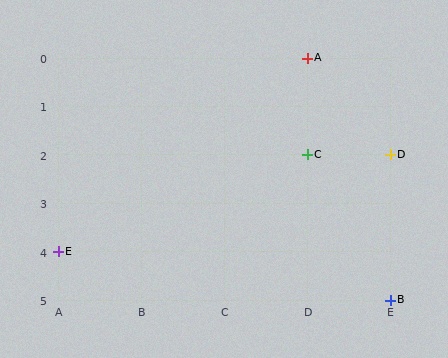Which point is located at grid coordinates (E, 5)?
Point B is at (E, 5).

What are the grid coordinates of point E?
Point E is at grid coordinates (A, 4).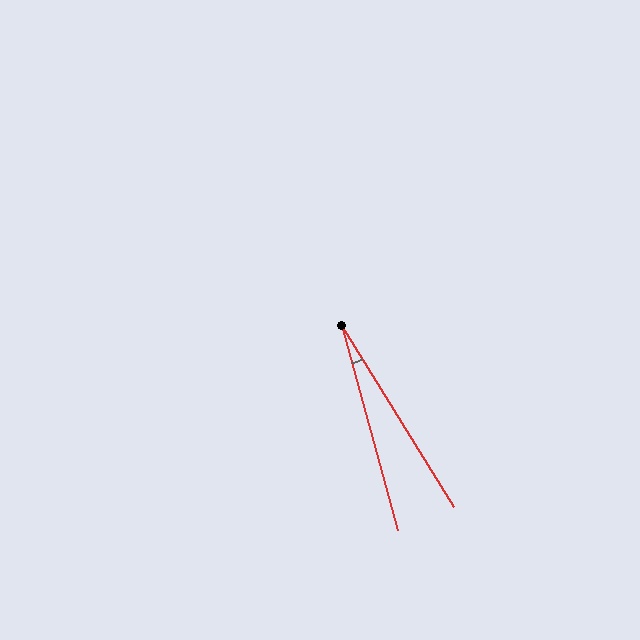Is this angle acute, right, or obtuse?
It is acute.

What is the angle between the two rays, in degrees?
Approximately 17 degrees.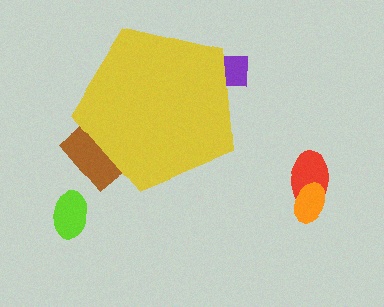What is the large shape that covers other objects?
A yellow pentagon.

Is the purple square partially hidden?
Yes, the purple square is partially hidden behind the yellow pentagon.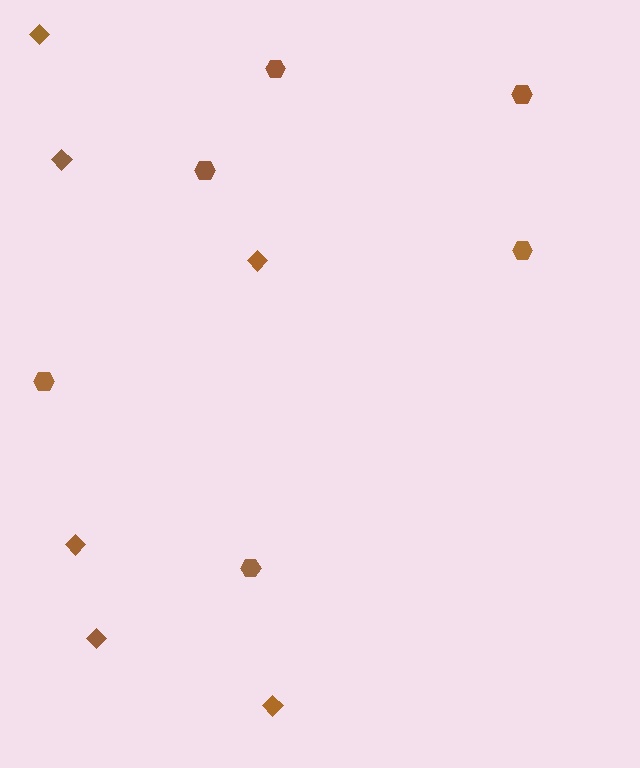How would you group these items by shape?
There are 2 groups: one group of hexagons (6) and one group of diamonds (6).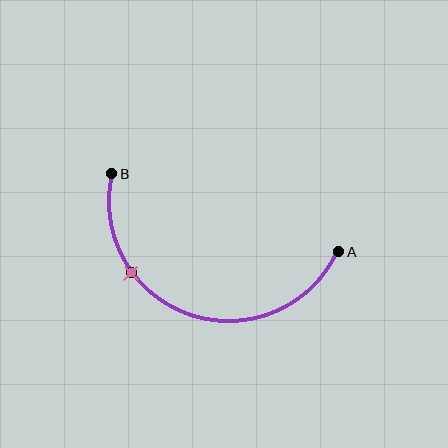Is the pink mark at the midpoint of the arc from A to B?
No. The pink mark lies on the arc but is closer to endpoint B. The arc midpoint would be at the point on the curve equidistant along the arc from both A and B.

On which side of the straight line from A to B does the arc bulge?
The arc bulges below the straight line connecting A and B.